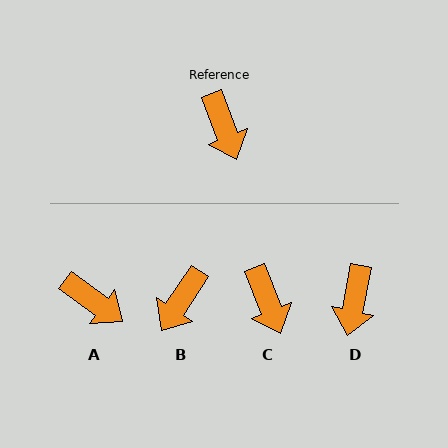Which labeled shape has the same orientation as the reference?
C.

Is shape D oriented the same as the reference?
No, it is off by about 32 degrees.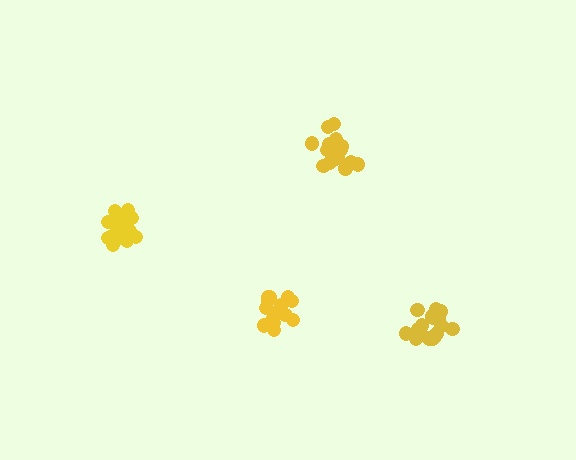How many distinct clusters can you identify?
There are 4 distinct clusters.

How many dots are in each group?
Group 1: 19 dots, Group 2: 17 dots, Group 3: 15 dots, Group 4: 20 dots (71 total).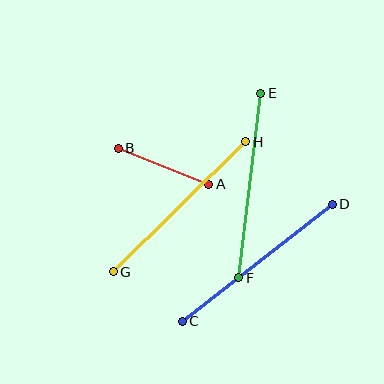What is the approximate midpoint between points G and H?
The midpoint is at approximately (179, 207) pixels.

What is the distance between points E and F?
The distance is approximately 186 pixels.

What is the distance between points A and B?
The distance is approximately 98 pixels.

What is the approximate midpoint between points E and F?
The midpoint is at approximately (250, 185) pixels.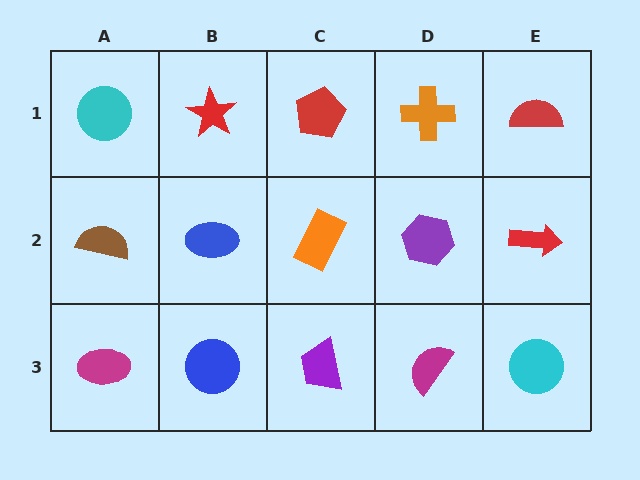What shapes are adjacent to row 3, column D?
A purple hexagon (row 2, column D), a purple trapezoid (row 3, column C), a cyan circle (row 3, column E).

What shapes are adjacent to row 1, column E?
A red arrow (row 2, column E), an orange cross (row 1, column D).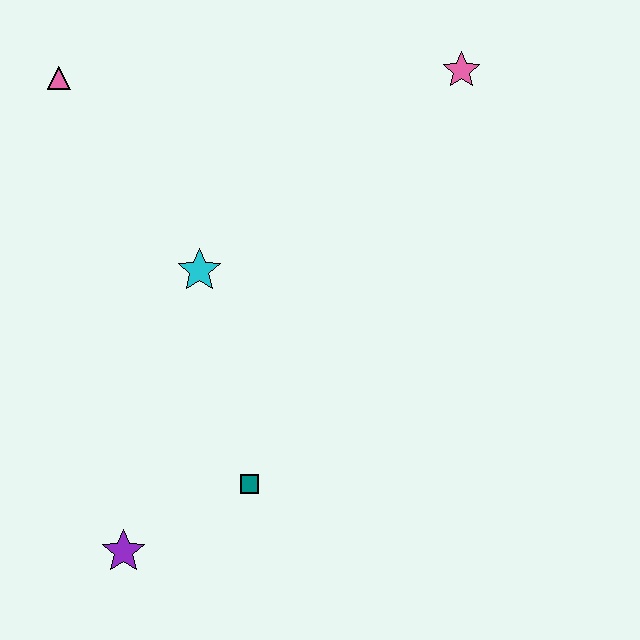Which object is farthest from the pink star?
The purple star is farthest from the pink star.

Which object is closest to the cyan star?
The teal square is closest to the cyan star.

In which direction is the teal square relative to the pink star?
The teal square is below the pink star.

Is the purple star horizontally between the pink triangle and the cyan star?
Yes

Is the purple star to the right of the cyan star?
No